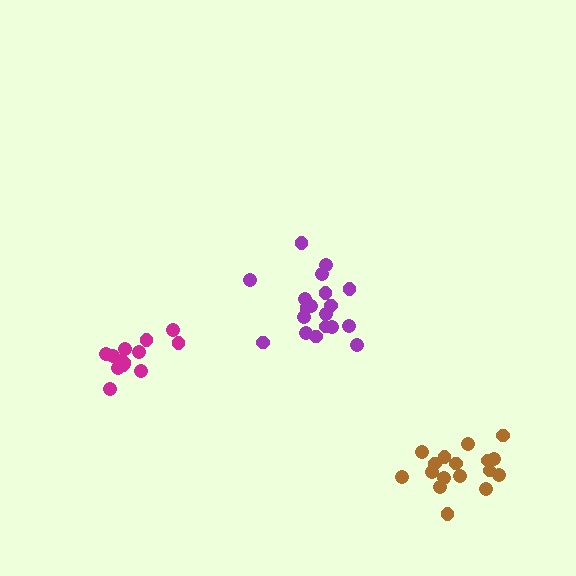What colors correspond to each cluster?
The clusters are colored: purple, brown, magenta.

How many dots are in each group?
Group 1: 19 dots, Group 2: 17 dots, Group 3: 13 dots (49 total).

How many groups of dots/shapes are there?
There are 3 groups.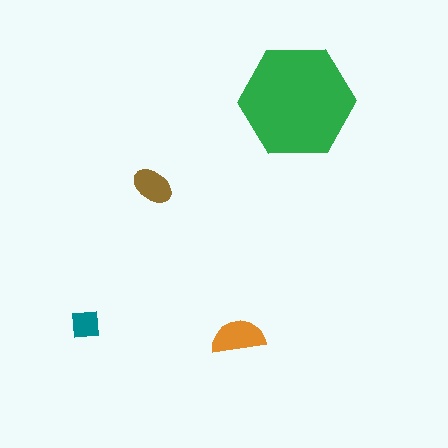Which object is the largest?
The green hexagon.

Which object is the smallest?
The teal square.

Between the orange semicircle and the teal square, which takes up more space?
The orange semicircle.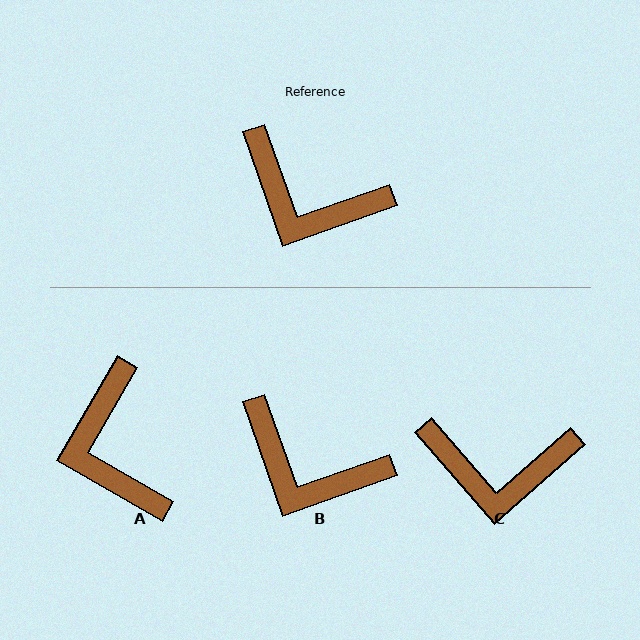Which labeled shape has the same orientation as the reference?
B.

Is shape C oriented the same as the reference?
No, it is off by about 22 degrees.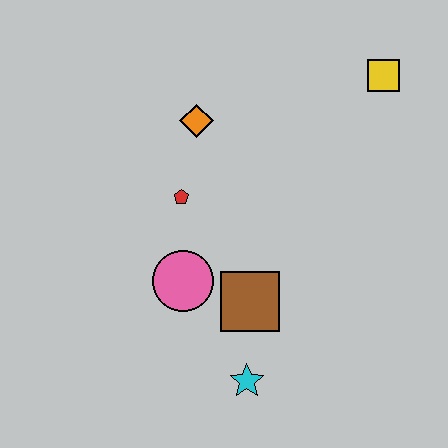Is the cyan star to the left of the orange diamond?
No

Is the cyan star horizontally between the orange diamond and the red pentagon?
No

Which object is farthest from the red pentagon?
The yellow square is farthest from the red pentagon.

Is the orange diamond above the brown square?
Yes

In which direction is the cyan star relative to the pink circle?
The cyan star is below the pink circle.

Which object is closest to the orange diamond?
The red pentagon is closest to the orange diamond.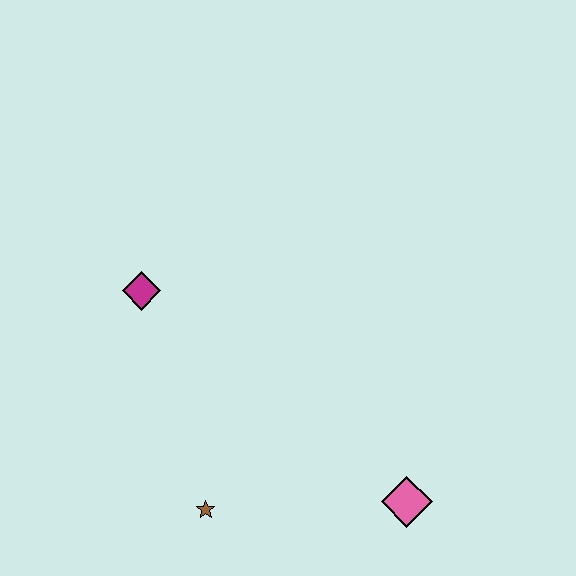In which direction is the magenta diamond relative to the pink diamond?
The magenta diamond is to the left of the pink diamond.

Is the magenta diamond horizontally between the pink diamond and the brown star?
No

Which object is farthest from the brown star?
The magenta diamond is farthest from the brown star.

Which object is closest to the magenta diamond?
The brown star is closest to the magenta diamond.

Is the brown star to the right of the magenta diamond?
Yes